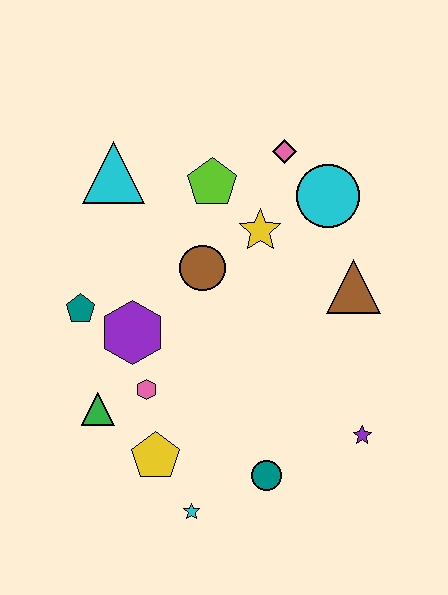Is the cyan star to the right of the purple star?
No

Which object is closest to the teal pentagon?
The purple hexagon is closest to the teal pentagon.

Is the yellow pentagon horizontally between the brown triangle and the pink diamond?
No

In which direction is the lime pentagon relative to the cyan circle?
The lime pentagon is to the left of the cyan circle.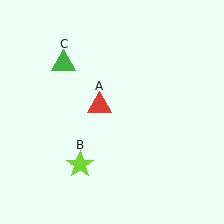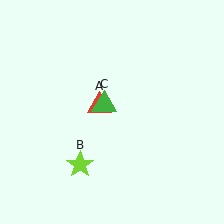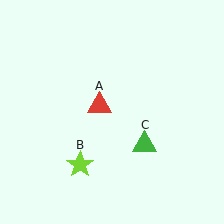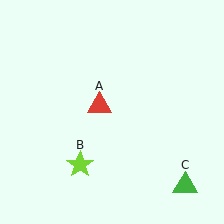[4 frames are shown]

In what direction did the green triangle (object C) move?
The green triangle (object C) moved down and to the right.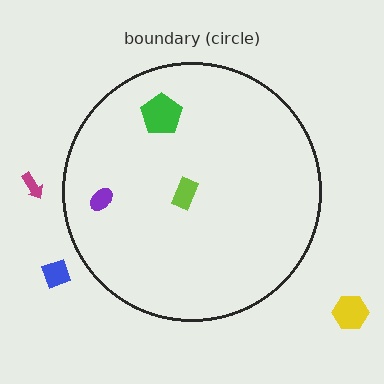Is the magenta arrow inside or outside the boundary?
Outside.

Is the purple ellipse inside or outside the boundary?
Inside.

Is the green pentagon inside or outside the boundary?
Inside.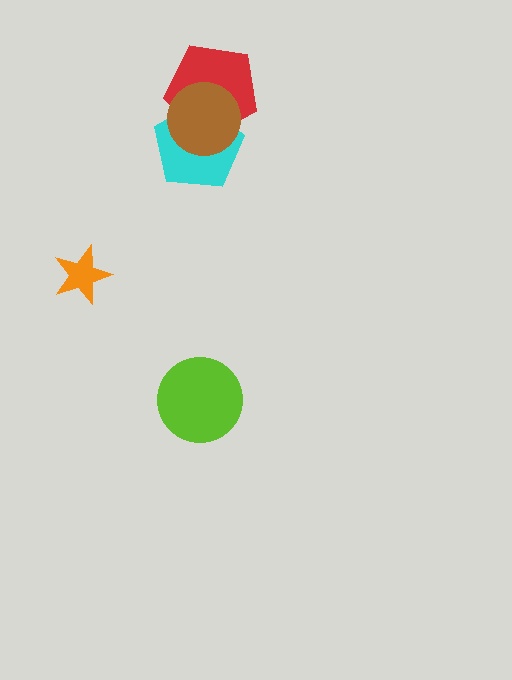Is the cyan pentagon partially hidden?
Yes, it is partially covered by another shape.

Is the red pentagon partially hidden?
Yes, it is partially covered by another shape.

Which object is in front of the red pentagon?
The brown circle is in front of the red pentagon.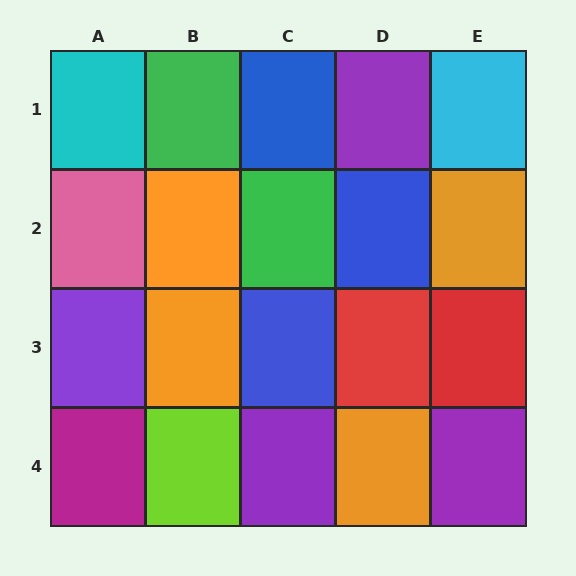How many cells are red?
2 cells are red.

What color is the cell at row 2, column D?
Blue.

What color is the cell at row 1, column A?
Cyan.